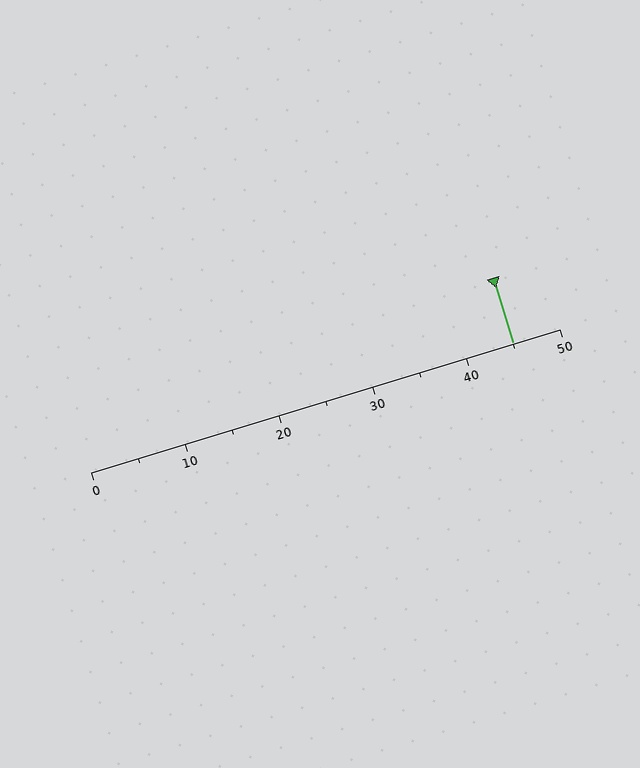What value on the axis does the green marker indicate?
The marker indicates approximately 45.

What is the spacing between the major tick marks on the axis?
The major ticks are spaced 10 apart.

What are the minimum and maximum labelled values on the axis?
The axis runs from 0 to 50.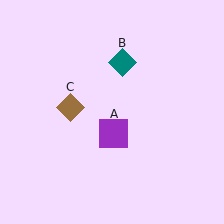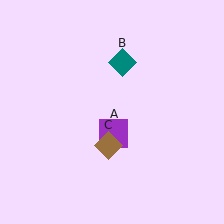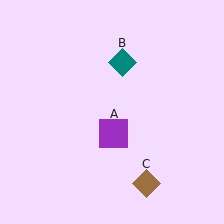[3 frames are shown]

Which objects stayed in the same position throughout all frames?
Purple square (object A) and teal diamond (object B) remained stationary.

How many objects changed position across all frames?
1 object changed position: brown diamond (object C).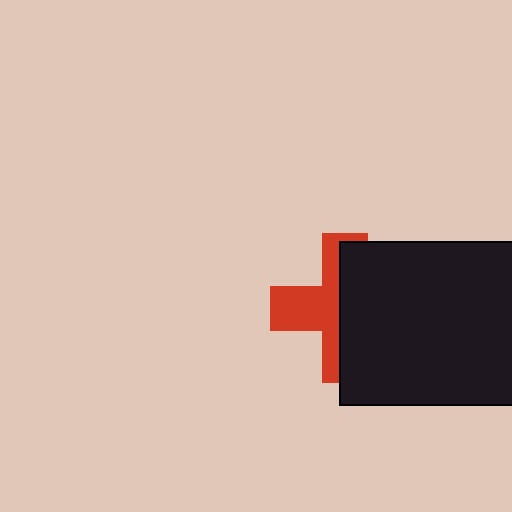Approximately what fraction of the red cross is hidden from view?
Roughly 55% of the red cross is hidden behind the black rectangle.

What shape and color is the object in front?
The object in front is a black rectangle.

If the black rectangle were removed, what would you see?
You would see the complete red cross.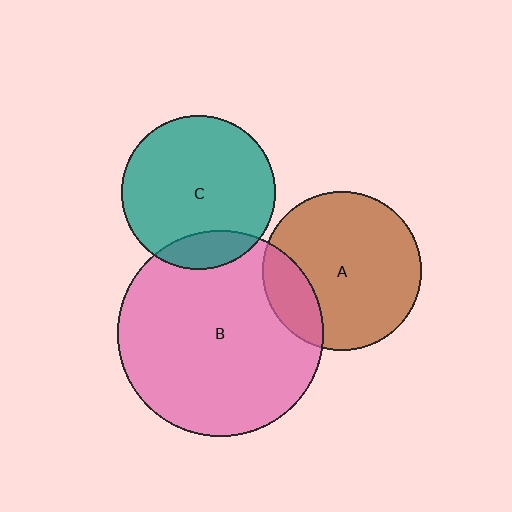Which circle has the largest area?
Circle B (pink).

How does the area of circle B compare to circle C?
Approximately 1.8 times.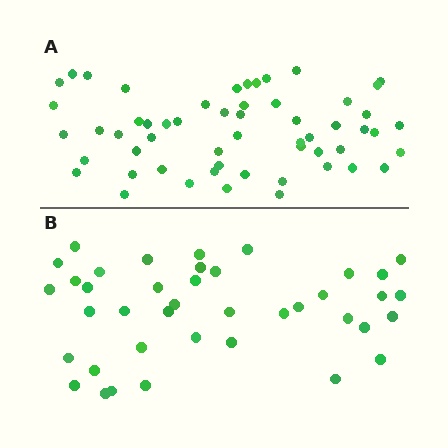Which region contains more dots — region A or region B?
Region A (the top region) has more dots.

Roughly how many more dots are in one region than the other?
Region A has approximately 15 more dots than region B.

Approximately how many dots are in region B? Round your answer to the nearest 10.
About 40 dots.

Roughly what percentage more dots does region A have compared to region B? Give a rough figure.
About 40% more.